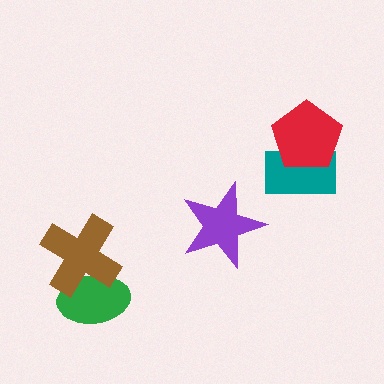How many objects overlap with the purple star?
0 objects overlap with the purple star.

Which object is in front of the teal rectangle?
The red pentagon is in front of the teal rectangle.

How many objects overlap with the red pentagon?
1 object overlaps with the red pentagon.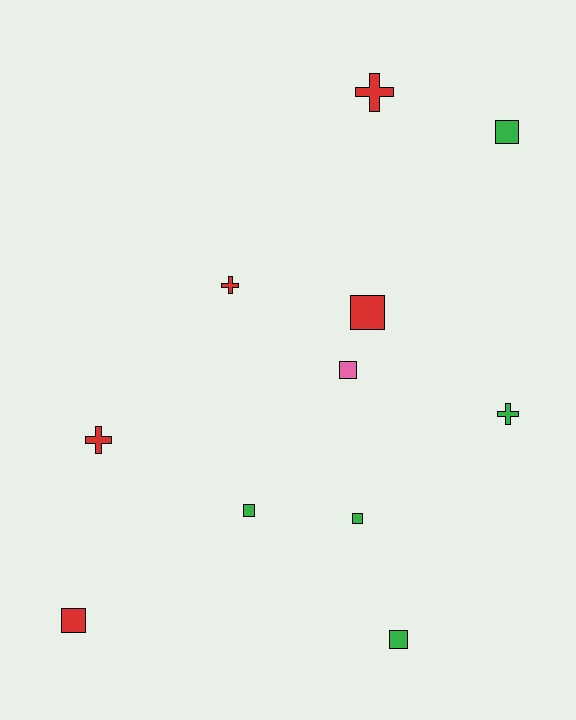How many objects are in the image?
There are 11 objects.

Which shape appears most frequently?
Square, with 7 objects.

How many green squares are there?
There are 4 green squares.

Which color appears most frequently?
Red, with 5 objects.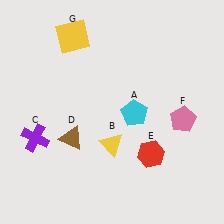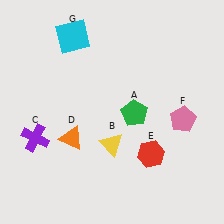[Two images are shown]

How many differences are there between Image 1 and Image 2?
There are 3 differences between the two images.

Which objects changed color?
A changed from cyan to green. D changed from brown to orange. G changed from yellow to cyan.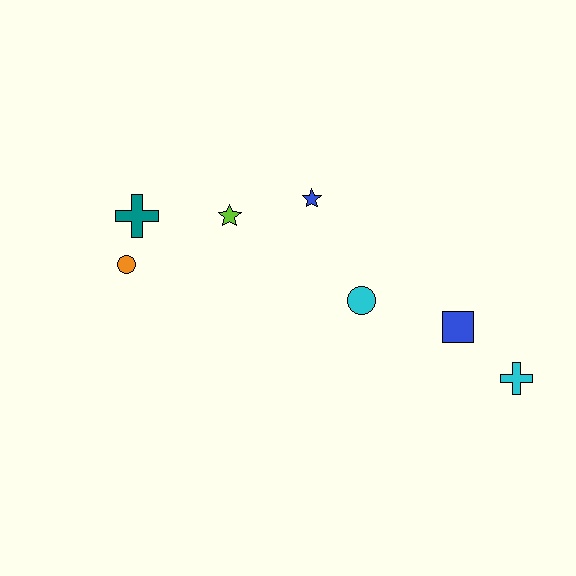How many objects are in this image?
There are 7 objects.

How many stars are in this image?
There are 2 stars.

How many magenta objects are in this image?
There are no magenta objects.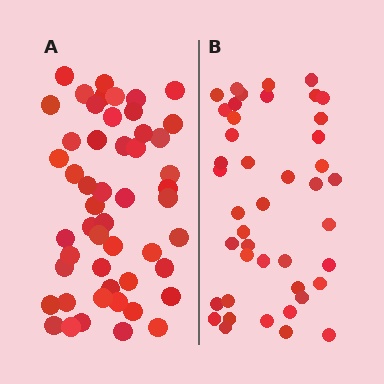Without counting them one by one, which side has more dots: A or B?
Region A (the left region) has more dots.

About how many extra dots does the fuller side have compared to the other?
Region A has roughly 8 or so more dots than region B.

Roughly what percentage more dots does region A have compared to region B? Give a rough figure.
About 20% more.